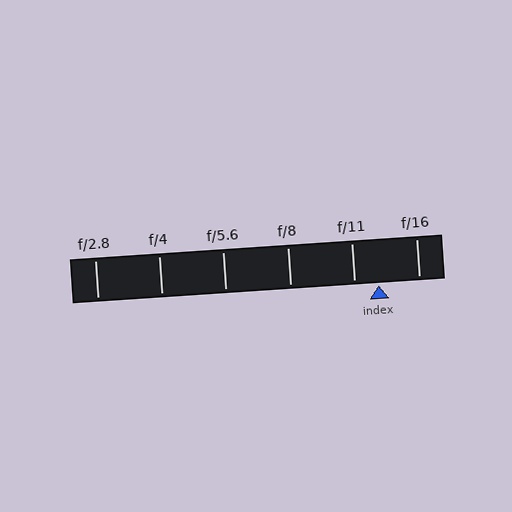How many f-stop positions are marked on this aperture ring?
There are 6 f-stop positions marked.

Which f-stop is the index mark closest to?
The index mark is closest to f/11.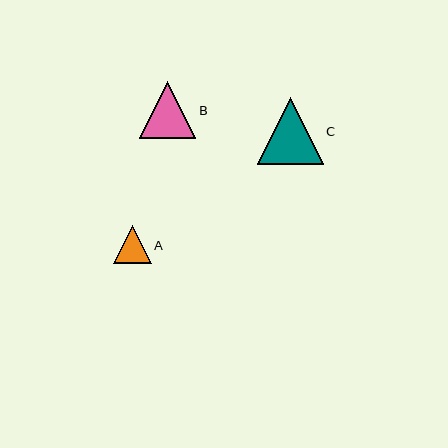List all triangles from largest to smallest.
From largest to smallest: C, B, A.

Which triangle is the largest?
Triangle C is the largest with a size of approximately 66 pixels.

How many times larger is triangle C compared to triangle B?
Triangle C is approximately 1.2 times the size of triangle B.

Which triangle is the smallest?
Triangle A is the smallest with a size of approximately 37 pixels.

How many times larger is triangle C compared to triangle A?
Triangle C is approximately 1.8 times the size of triangle A.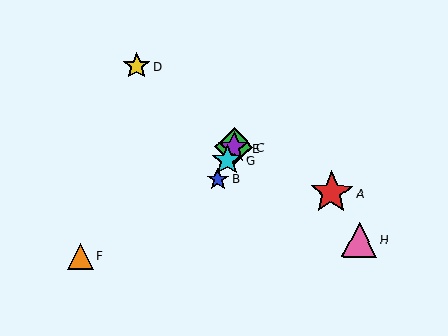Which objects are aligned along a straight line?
Objects B, C, E, G are aligned along a straight line.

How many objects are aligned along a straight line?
4 objects (B, C, E, G) are aligned along a straight line.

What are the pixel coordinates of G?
Object G is at (227, 160).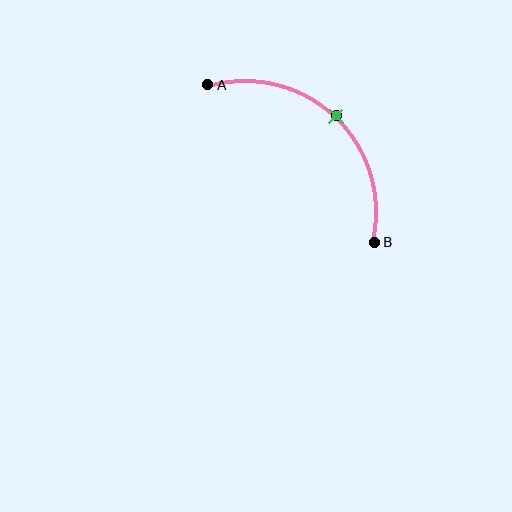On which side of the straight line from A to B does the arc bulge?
The arc bulges above and to the right of the straight line connecting A and B.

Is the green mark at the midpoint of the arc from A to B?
Yes. The green mark lies on the arc at equal arc-length from both A and B — it is the arc midpoint.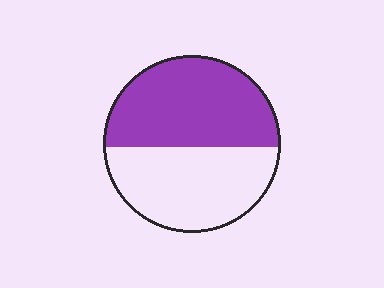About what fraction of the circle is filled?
About one half (1/2).